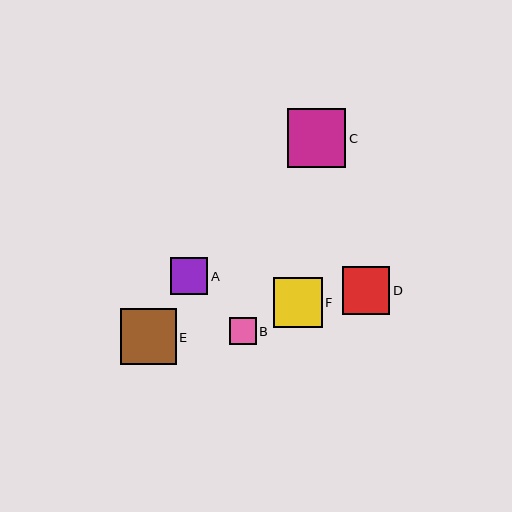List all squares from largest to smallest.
From largest to smallest: C, E, F, D, A, B.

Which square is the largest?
Square C is the largest with a size of approximately 59 pixels.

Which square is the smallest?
Square B is the smallest with a size of approximately 27 pixels.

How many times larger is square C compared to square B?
Square C is approximately 2.2 times the size of square B.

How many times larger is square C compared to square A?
Square C is approximately 1.6 times the size of square A.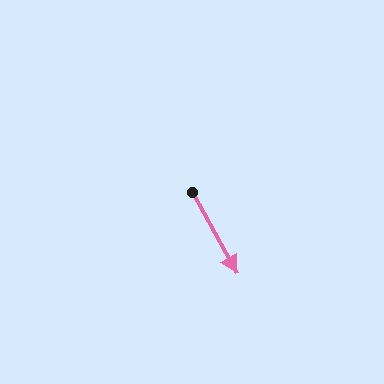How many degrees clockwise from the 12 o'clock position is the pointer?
Approximately 151 degrees.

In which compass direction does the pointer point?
Southeast.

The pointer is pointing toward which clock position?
Roughly 5 o'clock.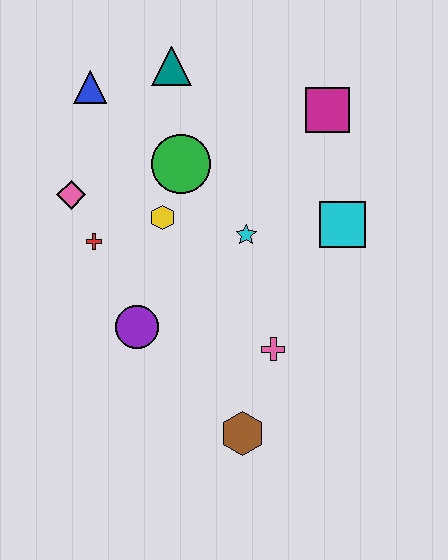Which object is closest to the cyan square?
The cyan star is closest to the cyan square.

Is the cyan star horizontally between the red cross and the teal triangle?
No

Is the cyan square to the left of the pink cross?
No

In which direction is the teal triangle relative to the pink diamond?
The teal triangle is above the pink diamond.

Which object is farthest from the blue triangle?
The brown hexagon is farthest from the blue triangle.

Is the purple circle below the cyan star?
Yes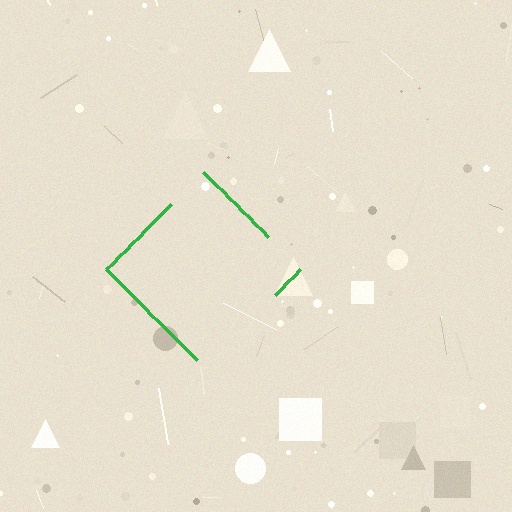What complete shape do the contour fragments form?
The contour fragments form a diamond.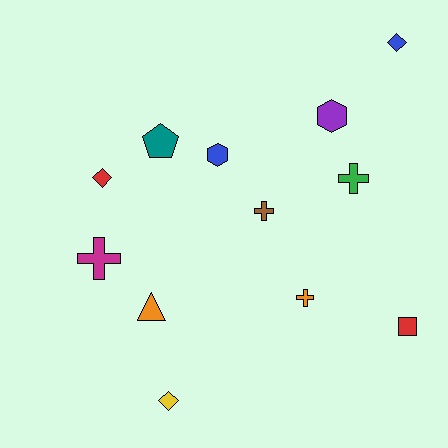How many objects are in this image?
There are 12 objects.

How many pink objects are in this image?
There are no pink objects.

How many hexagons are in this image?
There are 2 hexagons.